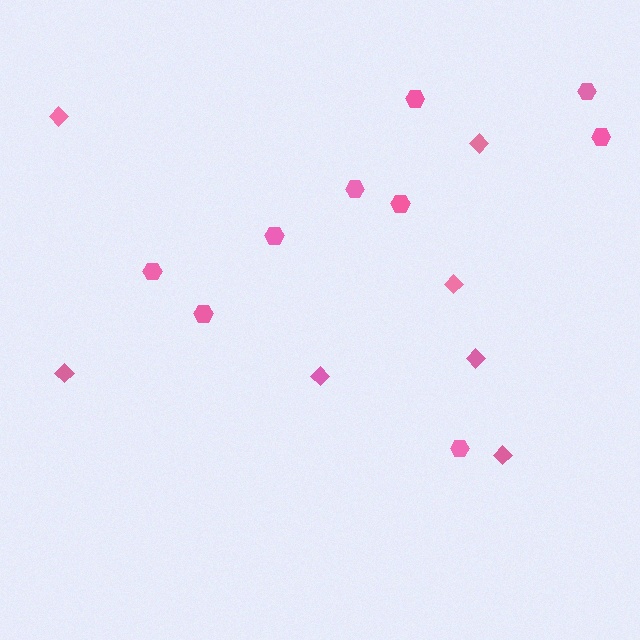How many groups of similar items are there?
There are 2 groups: one group of hexagons (9) and one group of diamonds (7).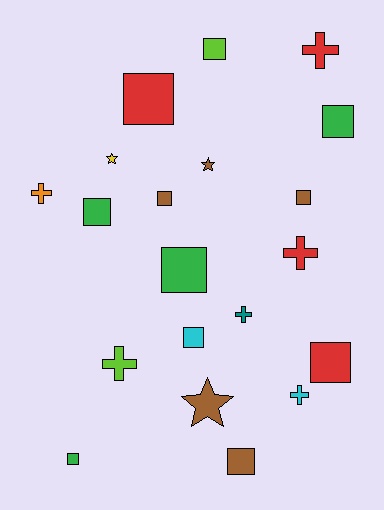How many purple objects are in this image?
There are no purple objects.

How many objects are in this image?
There are 20 objects.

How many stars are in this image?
There are 3 stars.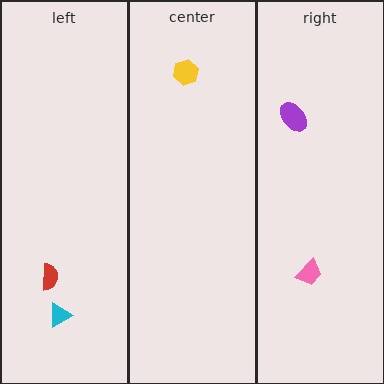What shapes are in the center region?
The yellow hexagon.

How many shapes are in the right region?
2.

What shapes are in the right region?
The purple ellipse, the pink trapezoid.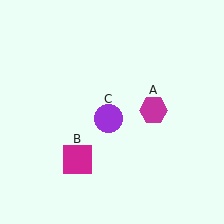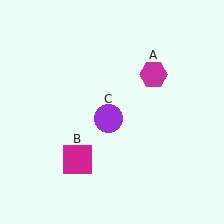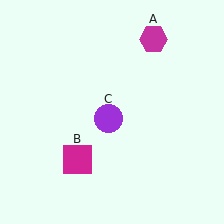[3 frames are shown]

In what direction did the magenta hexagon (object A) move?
The magenta hexagon (object A) moved up.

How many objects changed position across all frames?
1 object changed position: magenta hexagon (object A).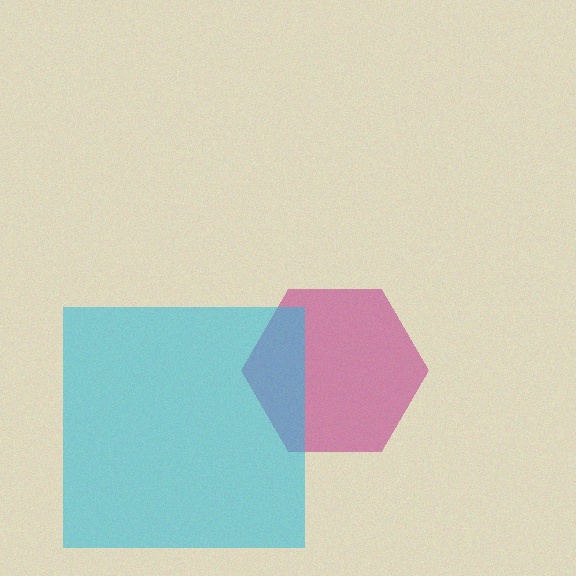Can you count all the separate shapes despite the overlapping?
Yes, there are 2 separate shapes.